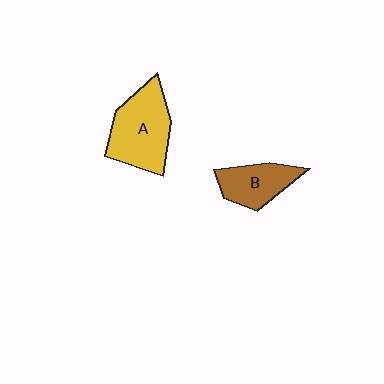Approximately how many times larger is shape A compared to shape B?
Approximately 1.6 times.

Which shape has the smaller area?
Shape B (brown).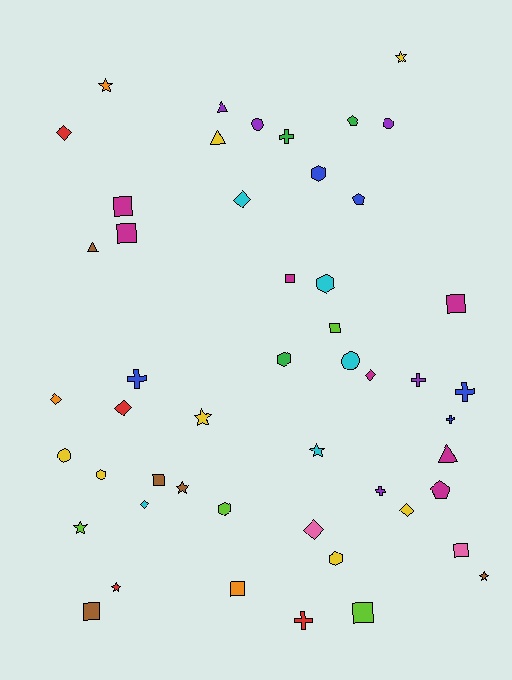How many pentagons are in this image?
There are 3 pentagons.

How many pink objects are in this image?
There are 2 pink objects.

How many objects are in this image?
There are 50 objects.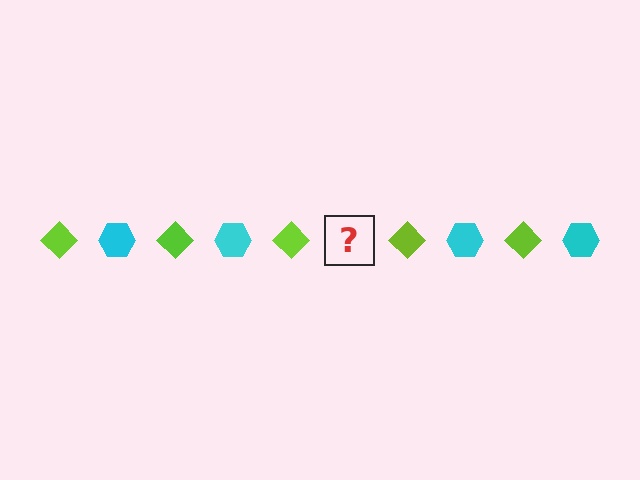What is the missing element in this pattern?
The missing element is a cyan hexagon.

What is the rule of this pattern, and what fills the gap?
The rule is that the pattern alternates between lime diamond and cyan hexagon. The gap should be filled with a cyan hexagon.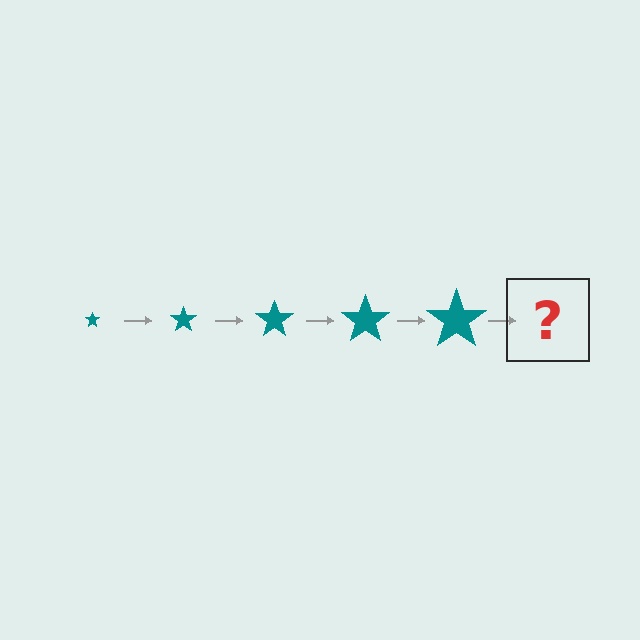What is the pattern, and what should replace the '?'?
The pattern is that the star gets progressively larger each step. The '?' should be a teal star, larger than the previous one.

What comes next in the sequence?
The next element should be a teal star, larger than the previous one.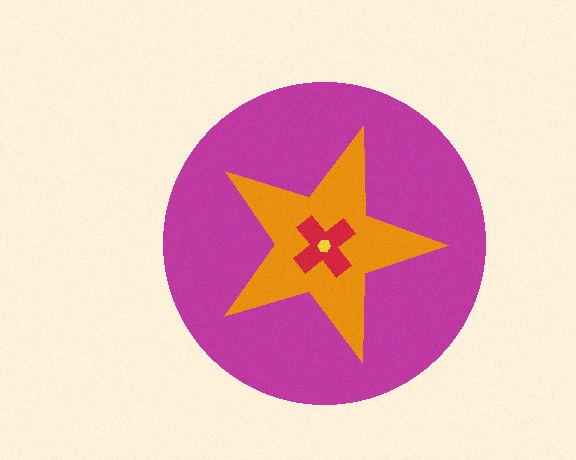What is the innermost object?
The yellow hexagon.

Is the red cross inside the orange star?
Yes.